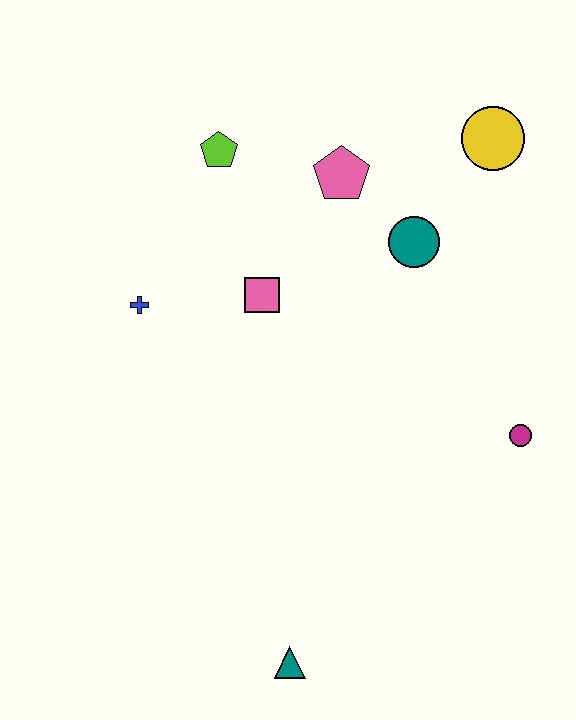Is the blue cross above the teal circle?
No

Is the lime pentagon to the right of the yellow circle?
No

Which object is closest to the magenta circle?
The teal circle is closest to the magenta circle.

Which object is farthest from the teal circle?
The teal triangle is farthest from the teal circle.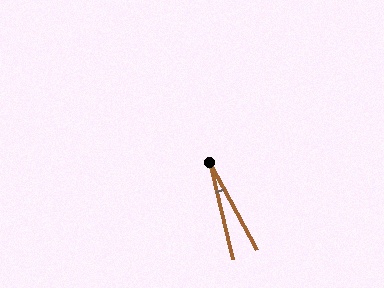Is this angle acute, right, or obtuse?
It is acute.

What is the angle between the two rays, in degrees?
Approximately 15 degrees.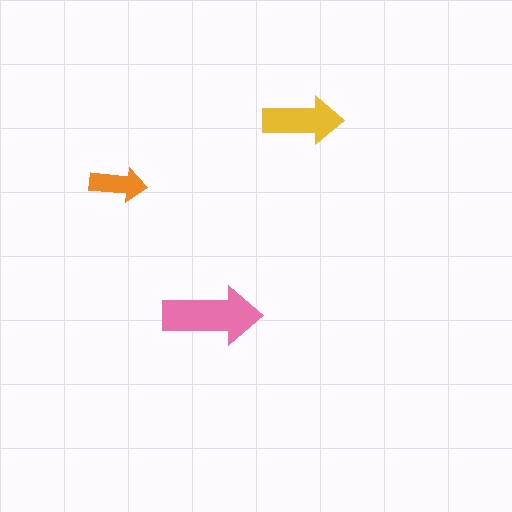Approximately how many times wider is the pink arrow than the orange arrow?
About 1.5 times wider.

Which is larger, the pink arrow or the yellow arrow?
The pink one.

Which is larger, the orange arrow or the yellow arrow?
The yellow one.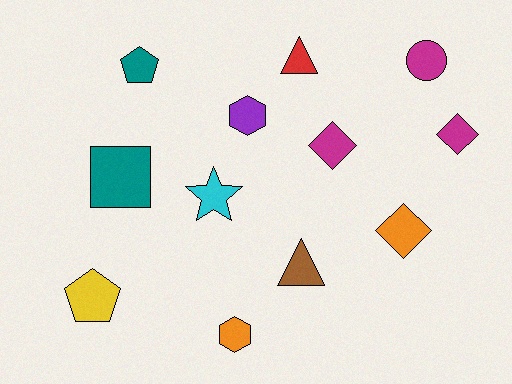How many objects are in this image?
There are 12 objects.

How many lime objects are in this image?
There are no lime objects.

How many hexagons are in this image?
There are 2 hexagons.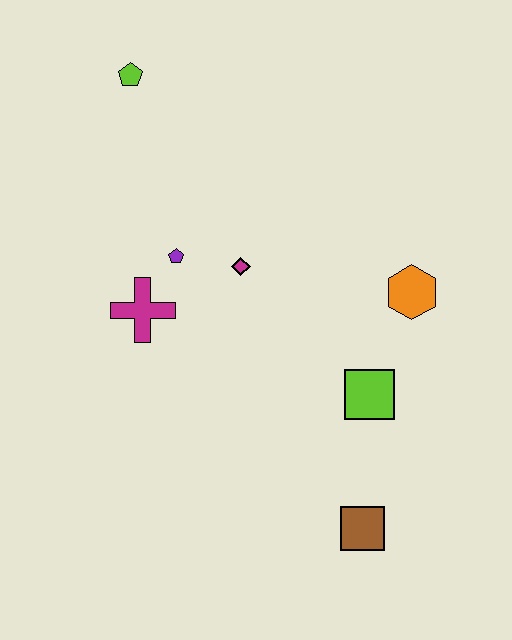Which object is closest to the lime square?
The orange hexagon is closest to the lime square.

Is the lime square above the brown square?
Yes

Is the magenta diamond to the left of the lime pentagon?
No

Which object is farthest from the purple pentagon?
The brown square is farthest from the purple pentagon.